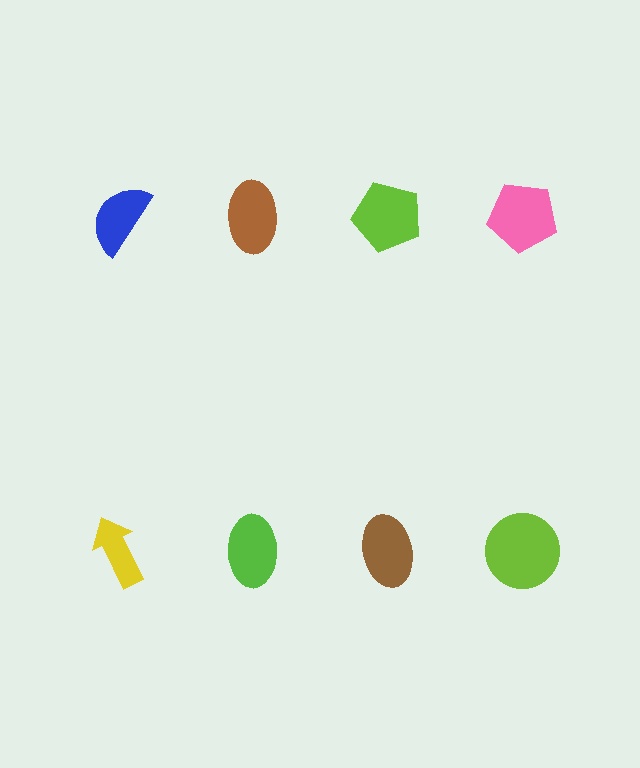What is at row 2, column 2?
A lime ellipse.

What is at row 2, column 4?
A lime circle.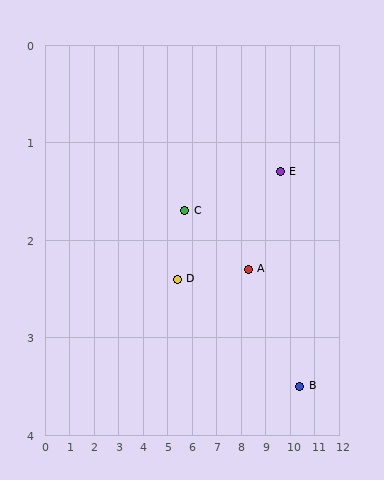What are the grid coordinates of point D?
Point D is at approximately (5.4, 2.4).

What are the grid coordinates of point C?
Point C is at approximately (5.7, 1.7).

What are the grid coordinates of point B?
Point B is at approximately (10.4, 3.5).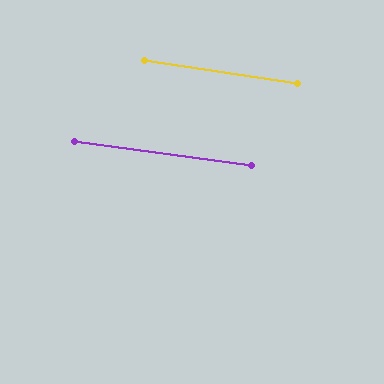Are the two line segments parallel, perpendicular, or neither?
Parallel — their directions differ by only 0.6°.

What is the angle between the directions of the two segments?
Approximately 1 degree.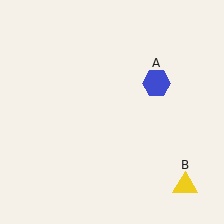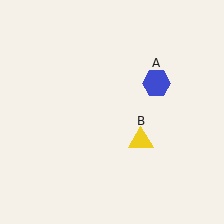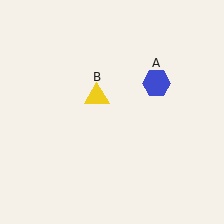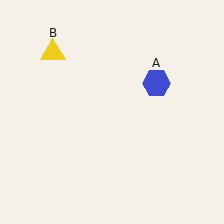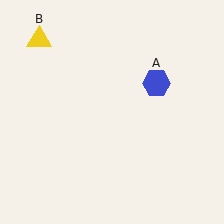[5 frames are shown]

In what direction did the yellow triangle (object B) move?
The yellow triangle (object B) moved up and to the left.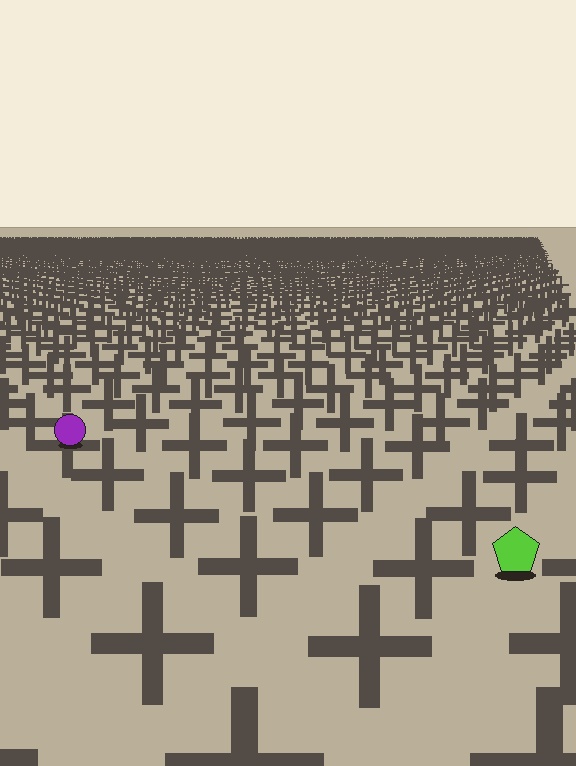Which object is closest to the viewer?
The lime pentagon is closest. The texture marks near it are larger and more spread out.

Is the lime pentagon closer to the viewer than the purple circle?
Yes. The lime pentagon is closer — you can tell from the texture gradient: the ground texture is coarser near it.